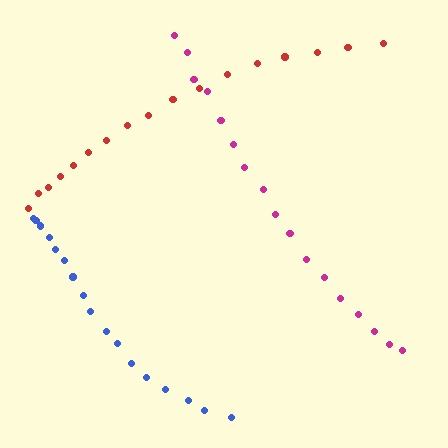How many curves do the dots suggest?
There are 3 distinct paths.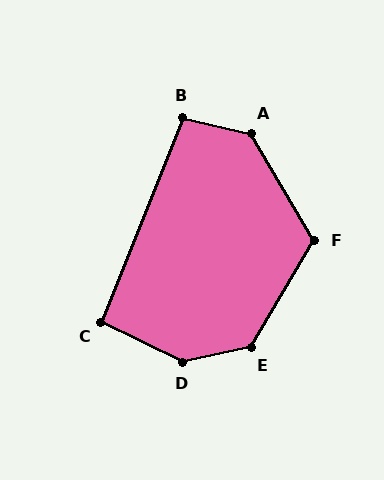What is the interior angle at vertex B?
Approximately 99 degrees (obtuse).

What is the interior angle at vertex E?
Approximately 133 degrees (obtuse).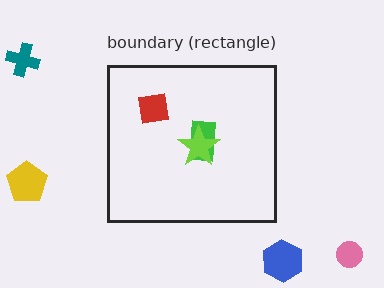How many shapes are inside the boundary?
3 inside, 4 outside.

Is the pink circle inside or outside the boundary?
Outside.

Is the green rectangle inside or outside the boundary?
Inside.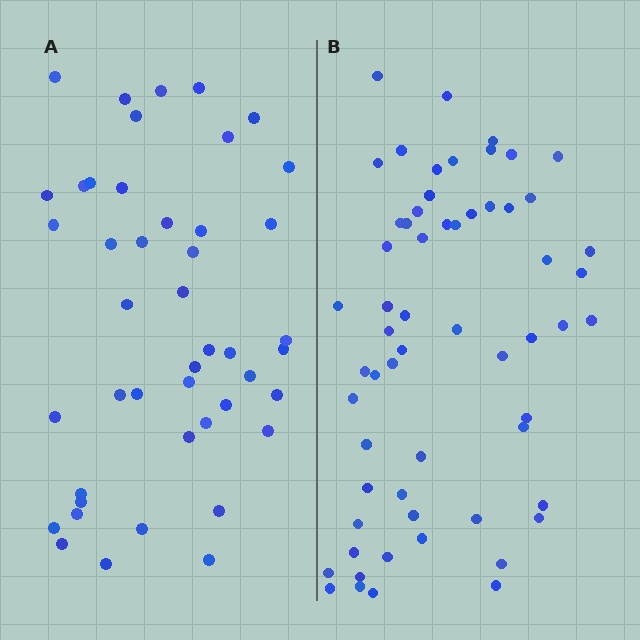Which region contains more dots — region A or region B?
Region B (the right region) has more dots.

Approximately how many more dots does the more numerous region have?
Region B has approximately 15 more dots than region A.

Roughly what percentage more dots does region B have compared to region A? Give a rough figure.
About 35% more.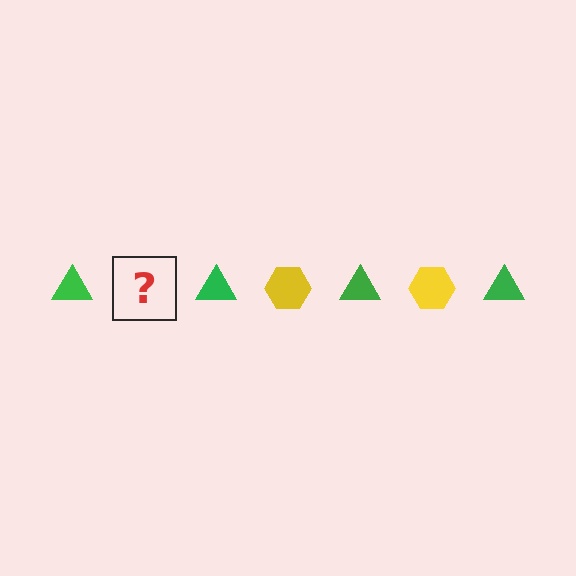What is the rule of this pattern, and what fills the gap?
The rule is that the pattern alternates between green triangle and yellow hexagon. The gap should be filled with a yellow hexagon.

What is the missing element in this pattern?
The missing element is a yellow hexagon.